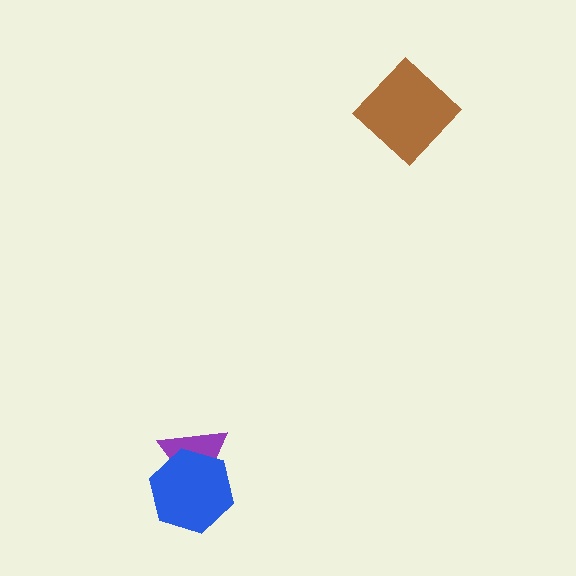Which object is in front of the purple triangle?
The blue hexagon is in front of the purple triangle.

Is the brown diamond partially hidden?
No, no other shape covers it.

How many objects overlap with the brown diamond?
0 objects overlap with the brown diamond.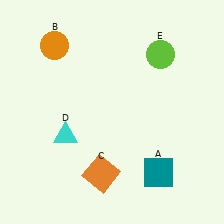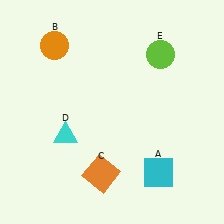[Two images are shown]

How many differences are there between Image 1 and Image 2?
There is 1 difference between the two images.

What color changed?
The square (A) changed from teal in Image 1 to cyan in Image 2.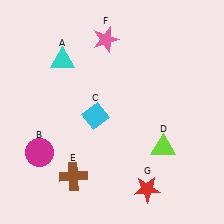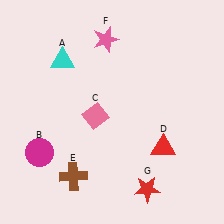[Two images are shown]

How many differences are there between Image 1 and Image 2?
There are 2 differences between the two images.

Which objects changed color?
C changed from cyan to pink. D changed from lime to red.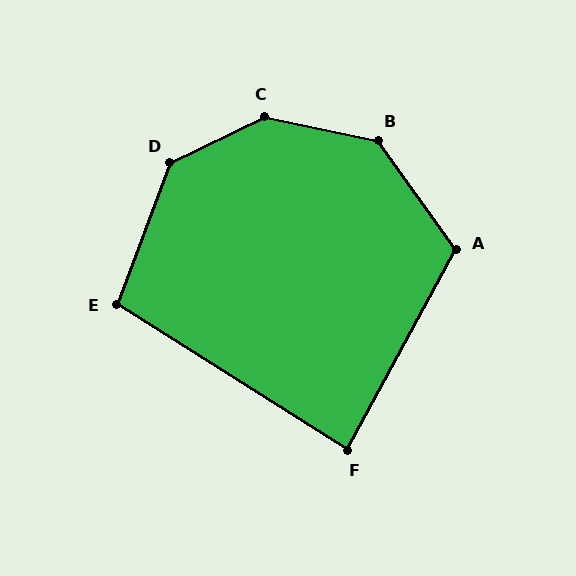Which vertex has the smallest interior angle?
F, at approximately 86 degrees.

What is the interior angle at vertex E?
Approximately 102 degrees (obtuse).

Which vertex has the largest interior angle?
C, at approximately 142 degrees.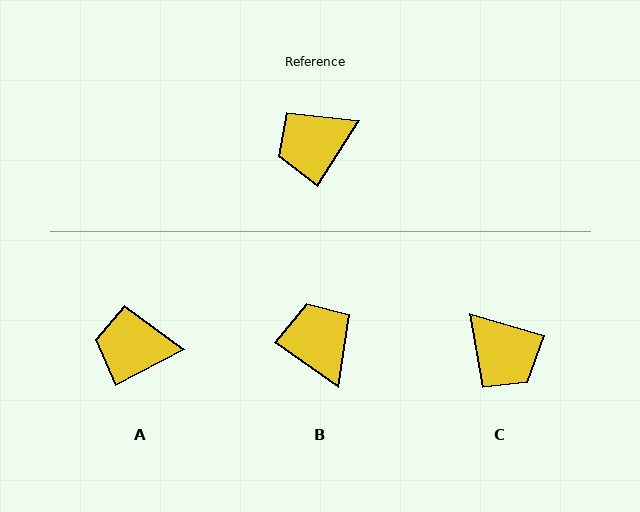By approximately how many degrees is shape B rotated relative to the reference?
Approximately 93 degrees clockwise.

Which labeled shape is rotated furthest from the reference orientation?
C, about 106 degrees away.